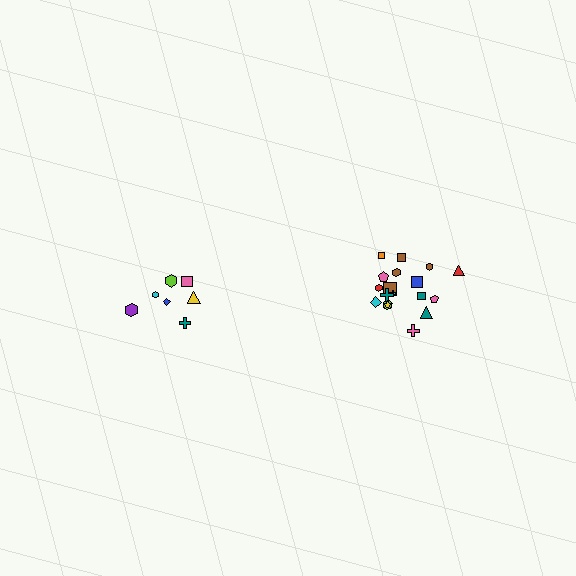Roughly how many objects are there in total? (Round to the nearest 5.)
Roughly 25 objects in total.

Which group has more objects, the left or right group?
The right group.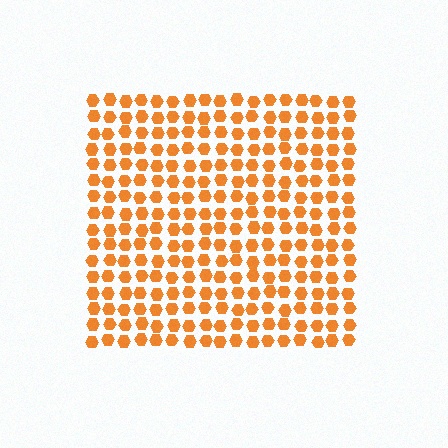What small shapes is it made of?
It is made of small hexagons.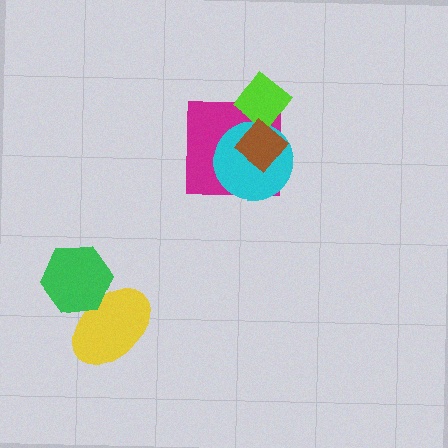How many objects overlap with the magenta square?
3 objects overlap with the magenta square.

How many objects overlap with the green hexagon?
1 object overlaps with the green hexagon.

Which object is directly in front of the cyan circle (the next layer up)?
The lime diamond is directly in front of the cyan circle.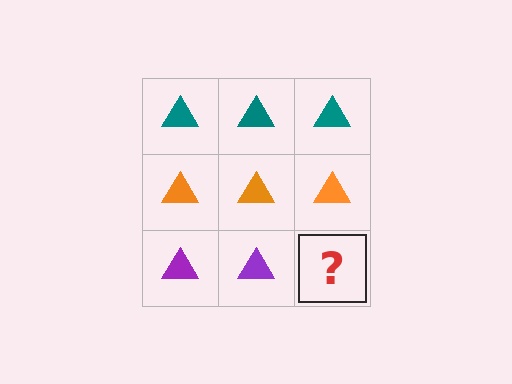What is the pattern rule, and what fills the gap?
The rule is that each row has a consistent color. The gap should be filled with a purple triangle.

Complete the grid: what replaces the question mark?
The question mark should be replaced with a purple triangle.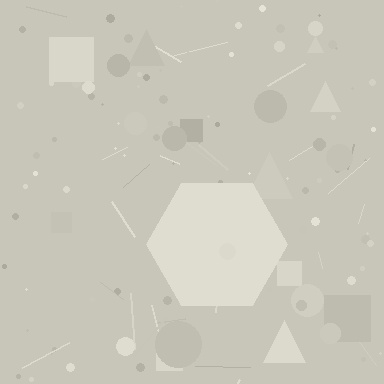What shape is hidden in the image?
A hexagon is hidden in the image.